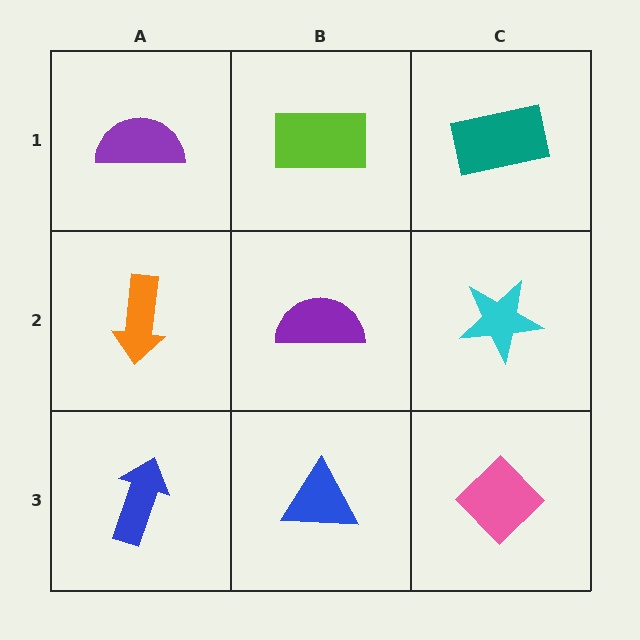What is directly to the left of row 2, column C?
A purple semicircle.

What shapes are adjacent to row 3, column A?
An orange arrow (row 2, column A), a blue triangle (row 3, column B).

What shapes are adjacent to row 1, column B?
A purple semicircle (row 2, column B), a purple semicircle (row 1, column A), a teal rectangle (row 1, column C).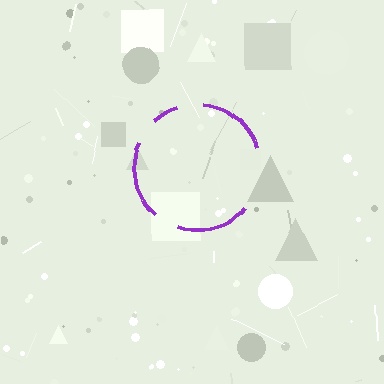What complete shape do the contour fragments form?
The contour fragments form a circle.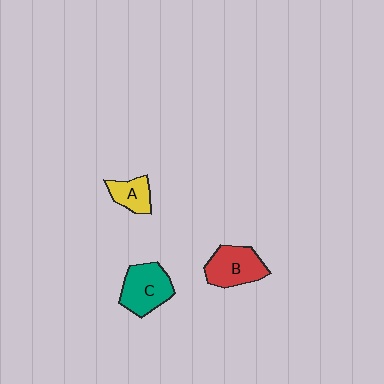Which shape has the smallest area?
Shape A (yellow).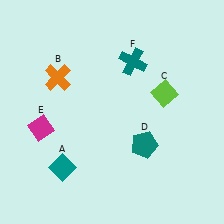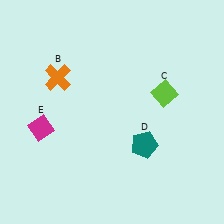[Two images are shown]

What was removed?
The teal cross (F), the teal diamond (A) were removed in Image 2.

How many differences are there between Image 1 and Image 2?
There are 2 differences between the two images.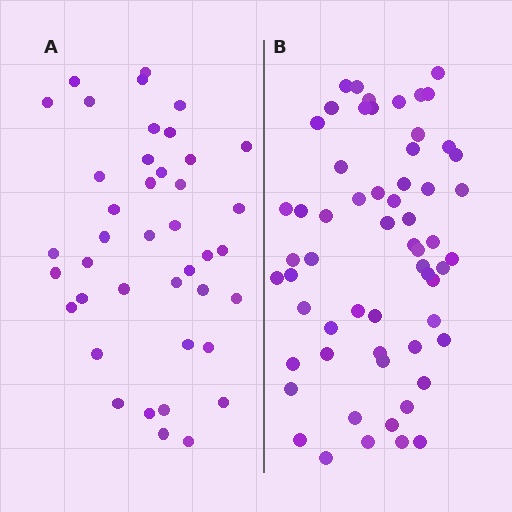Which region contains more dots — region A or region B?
Region B (the right region) has more dots.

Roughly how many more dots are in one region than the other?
Region B has approximately 20 more dots than region A.